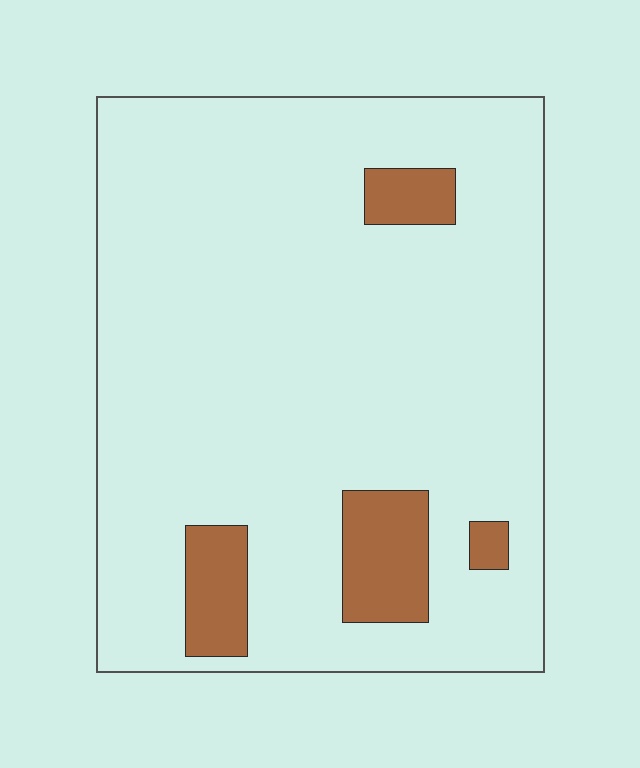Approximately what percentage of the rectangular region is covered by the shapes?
Approximately 10%.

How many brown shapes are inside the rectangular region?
4.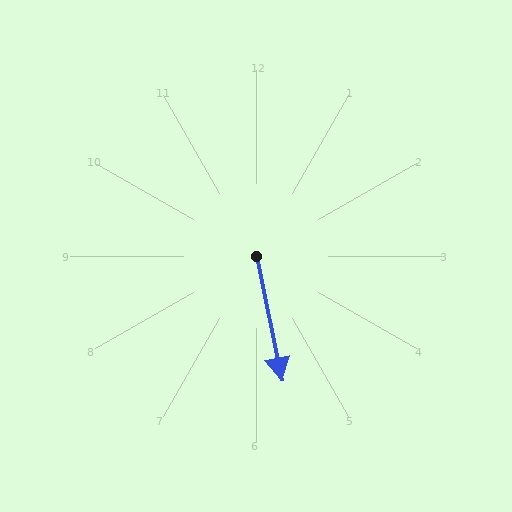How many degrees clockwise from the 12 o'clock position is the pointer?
Approximately 168 degrees.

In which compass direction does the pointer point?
South.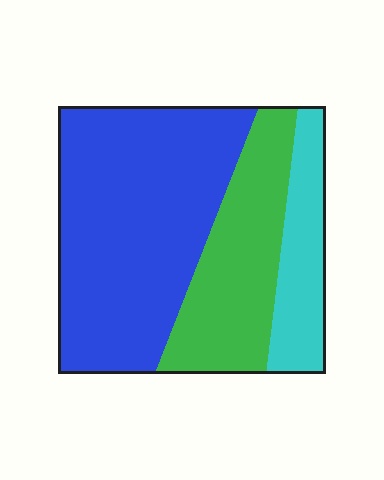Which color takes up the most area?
Blue, at roughly 55%.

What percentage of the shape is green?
Green takes up between a quarter and a half of the shape.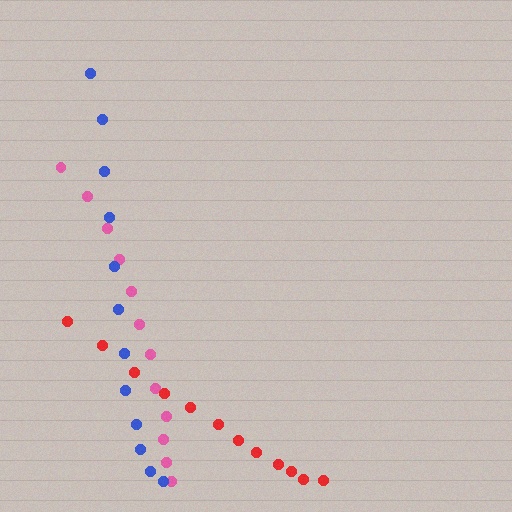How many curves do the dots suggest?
There are 3 distinct paths.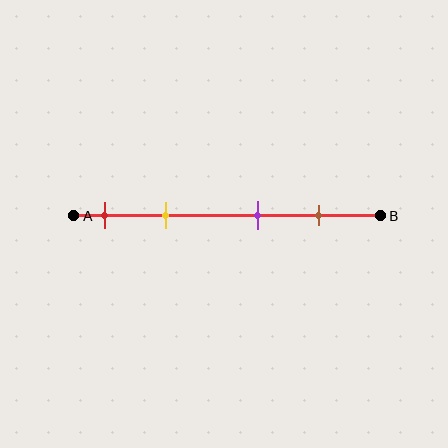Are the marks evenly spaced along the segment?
No, the marks are not evenly spaced.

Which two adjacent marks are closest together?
The red and yellow marks are the closest adjacent pair.